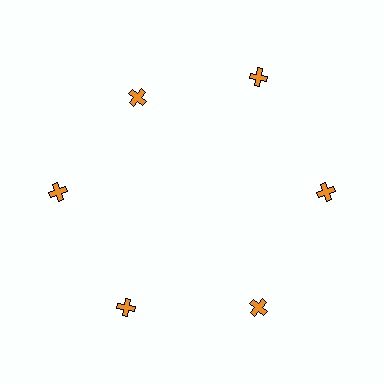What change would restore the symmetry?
The symmetry would be restored by moving it outward, back onto the ring so that all 6 crosses sit at equal angles and equal distance from the center.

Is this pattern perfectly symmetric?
No. The 6 orange crosses are arranged in a ring, but one element near the 11 o'clock position is pulled inward toward the center, breaking the 6-fold rotational symmetry.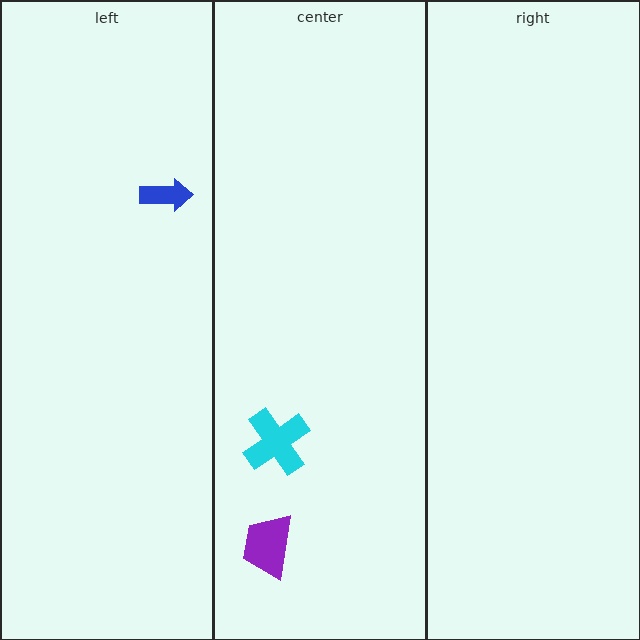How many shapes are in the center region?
2.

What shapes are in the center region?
The purple trapezoid, the cyan cross.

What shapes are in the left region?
The blue arrow.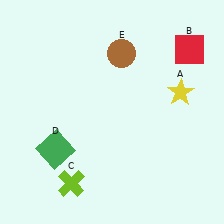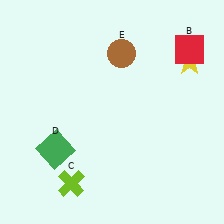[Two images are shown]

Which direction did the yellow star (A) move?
The yellow star (A) moved up.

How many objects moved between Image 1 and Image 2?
1 object moved between the two images.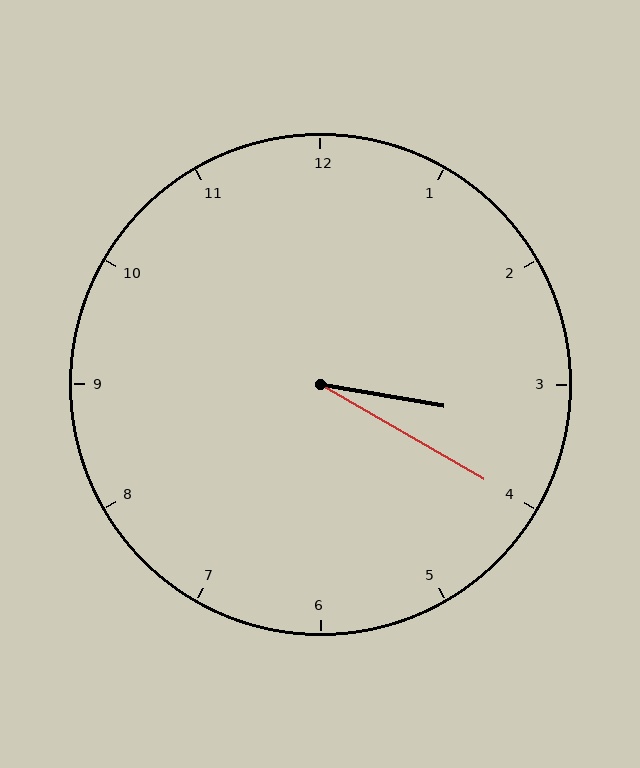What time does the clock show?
3:20.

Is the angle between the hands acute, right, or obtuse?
It is acute.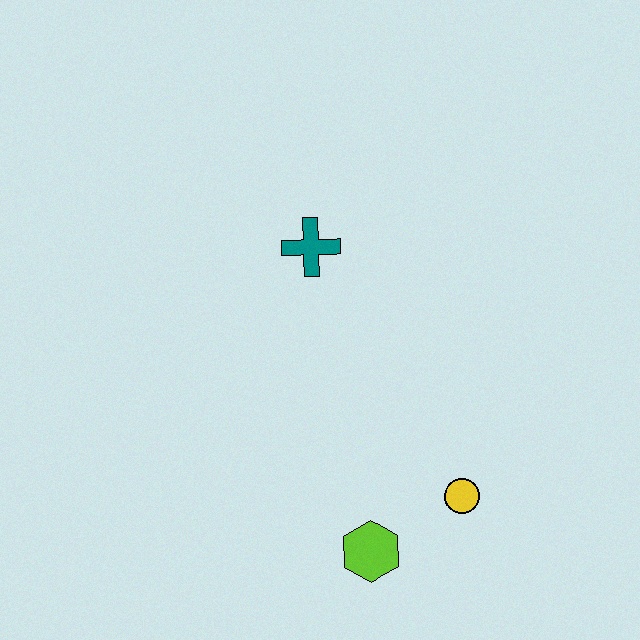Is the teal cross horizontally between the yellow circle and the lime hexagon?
No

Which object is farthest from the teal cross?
The lime hexagon is farthest from the teal cross.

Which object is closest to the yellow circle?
The lime hexagon is closest to the yellow circle.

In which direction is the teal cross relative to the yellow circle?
The teal cross is above the yellow circle.